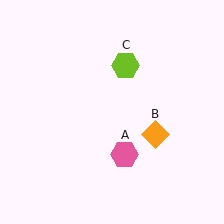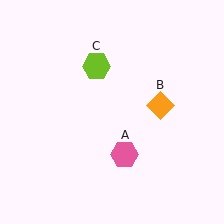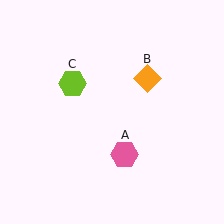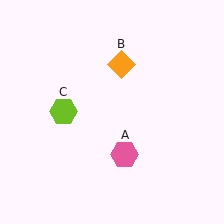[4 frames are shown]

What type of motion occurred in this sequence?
The orange diamond (object B), lime hexagon (object C) rotated counterclockwise around the center of the scene.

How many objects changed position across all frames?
2 objects changed position: orange diamond (object B), lime hexagon (object C).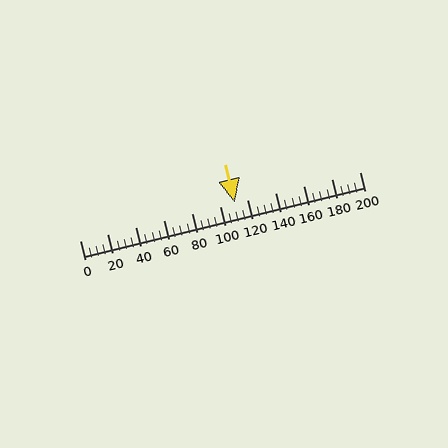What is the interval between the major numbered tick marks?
The major tick marks are spaced 20 units apart.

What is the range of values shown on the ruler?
The ruler shows values from 0 to 200.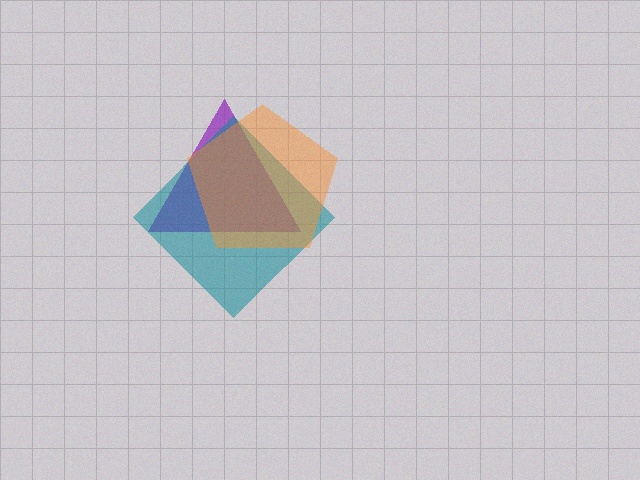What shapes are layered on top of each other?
The layered shapes are: a purple triangle, a teal diamond, an orange pentagon.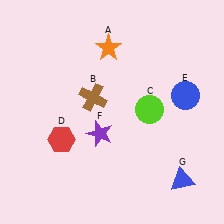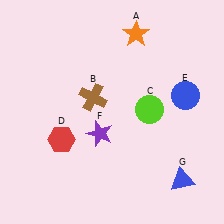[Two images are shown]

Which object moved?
The orange star (A) moved right.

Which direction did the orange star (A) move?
The orange star (A) moved right.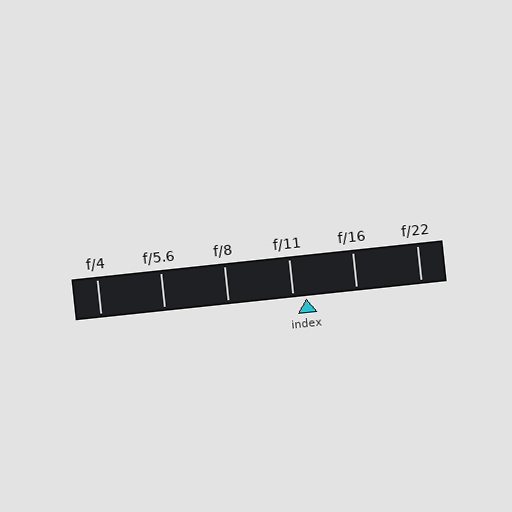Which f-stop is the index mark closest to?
The index mark is closest to f/11.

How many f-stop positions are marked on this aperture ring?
There are 6 f-stop positions marked.